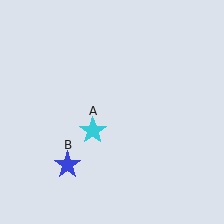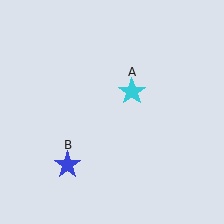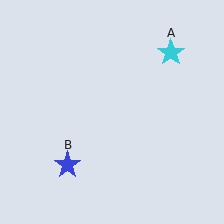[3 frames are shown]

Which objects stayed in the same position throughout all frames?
Blue star (object B) remained stationary.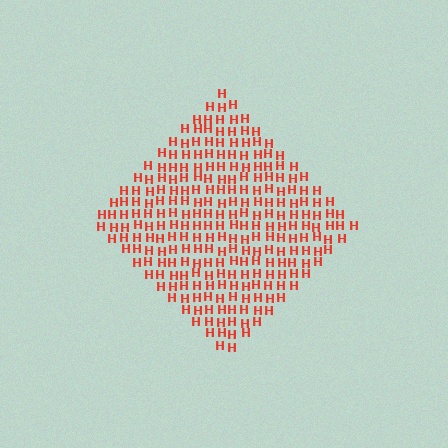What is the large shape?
The large shape is a diamond.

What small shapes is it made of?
It is made of small letter H's.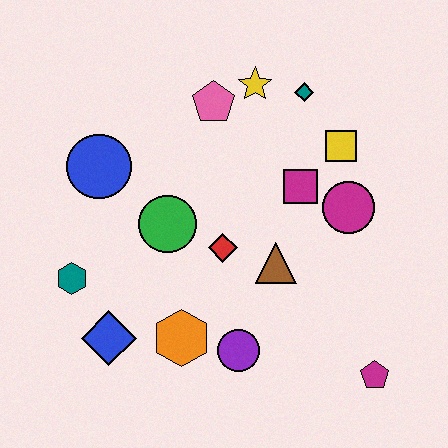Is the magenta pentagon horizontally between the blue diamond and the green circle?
No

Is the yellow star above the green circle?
Yes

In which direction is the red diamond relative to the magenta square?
The red diamond is to the left of the magenta square.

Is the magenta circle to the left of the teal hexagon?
No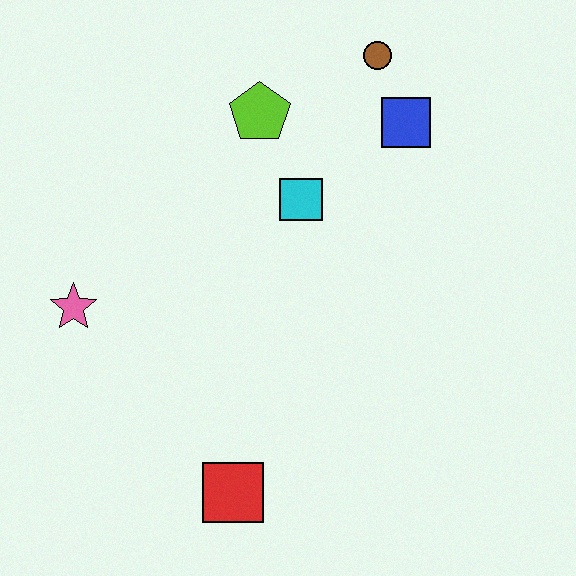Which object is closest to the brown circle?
The blue square is closest to the brown circle.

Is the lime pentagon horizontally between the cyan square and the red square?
Yes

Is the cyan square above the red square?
Yes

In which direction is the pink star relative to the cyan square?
The pink star is to the left of the cyan square.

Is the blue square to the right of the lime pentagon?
Yes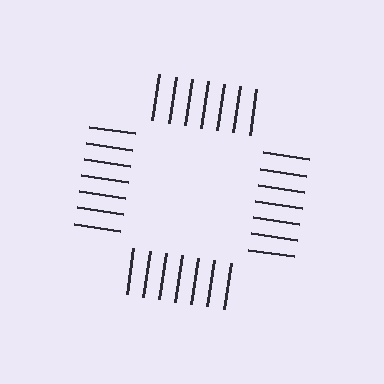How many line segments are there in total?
28 — 7 along each of the 4 edges.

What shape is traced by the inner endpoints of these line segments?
An illusory square — the line segments terminate on its edges but no continuous stroke is drawn.